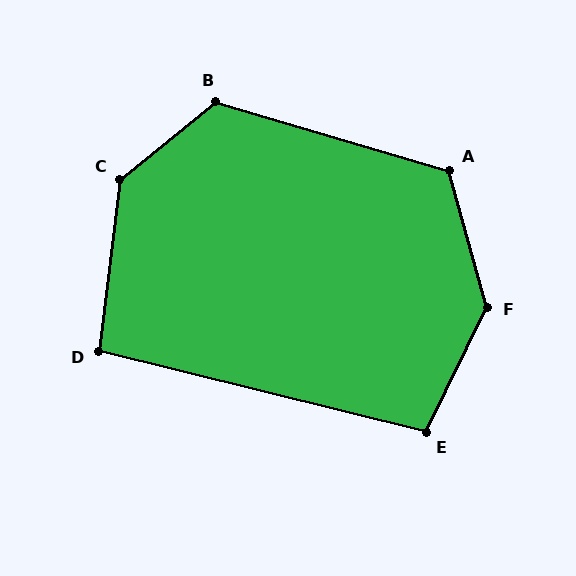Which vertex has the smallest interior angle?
D, at approximately 97 degrees.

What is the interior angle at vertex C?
Approximately 136 degrees (obtuse).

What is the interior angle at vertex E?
Approximately 102 degrees (obtuse).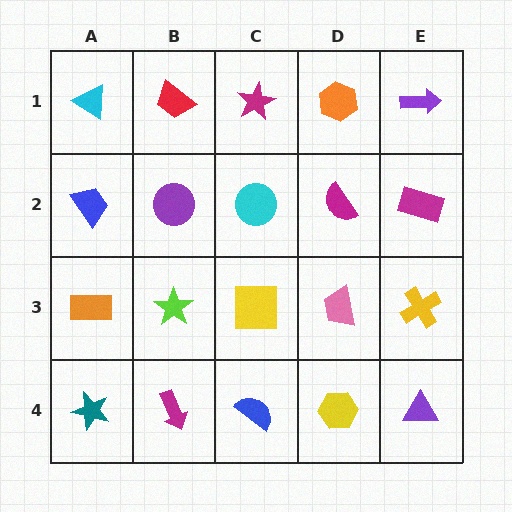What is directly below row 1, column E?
A magenta rectangle.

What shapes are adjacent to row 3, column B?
A purple circle (row 2, column B), a magenta arrow (row 4, column B), an orange rectangle (row 3, column A), a yellow square (row 3, column C).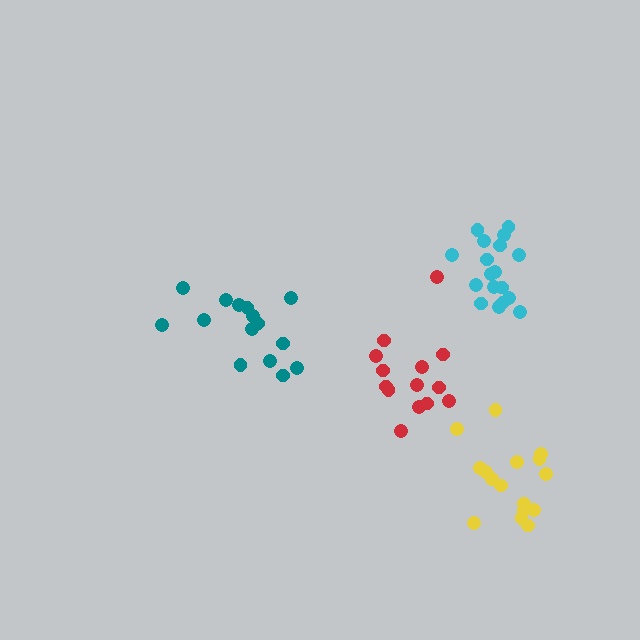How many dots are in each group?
Group 1: 18 dots, Group 2: 15 dots, Group 3: 16 dots, Group 4: 14 dots (63 total).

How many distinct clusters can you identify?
There are 4 distinct clusters.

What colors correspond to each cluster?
The clusters are colored: cyan, teal, yellow, red.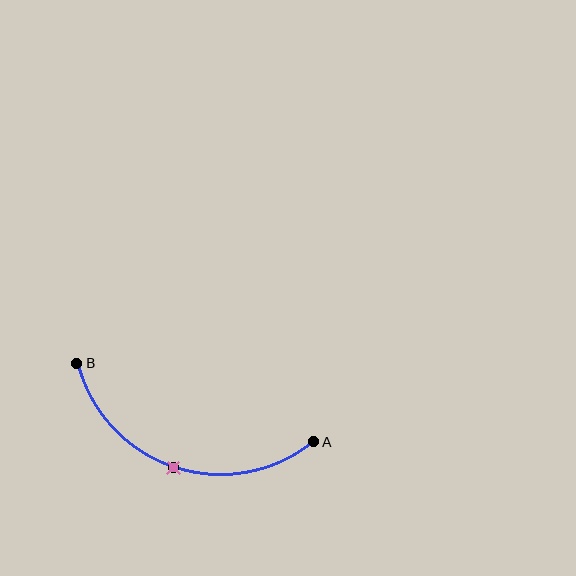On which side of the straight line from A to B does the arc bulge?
The arc bulges below the straight line connecting A and B.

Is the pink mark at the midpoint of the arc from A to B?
Yes. The pink mark lies on the arc at equal arc-length from both A and B — it is the arc midpoint.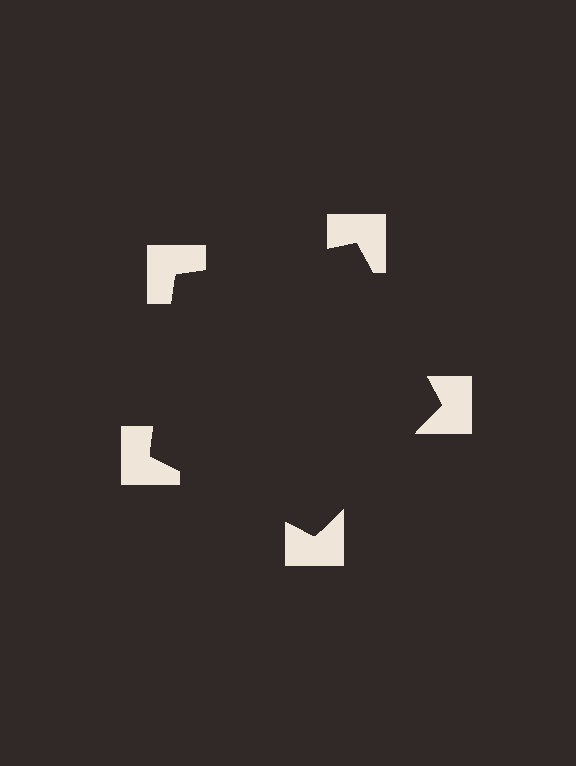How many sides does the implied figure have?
5 sides.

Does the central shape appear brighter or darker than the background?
It typically appears slightly darker than the background, even though no actual brightness change is drawn.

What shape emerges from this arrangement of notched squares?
An illusory pentagon — its edges are inferred from the aligned wedge cuts in the notched squares, not physically drawn.